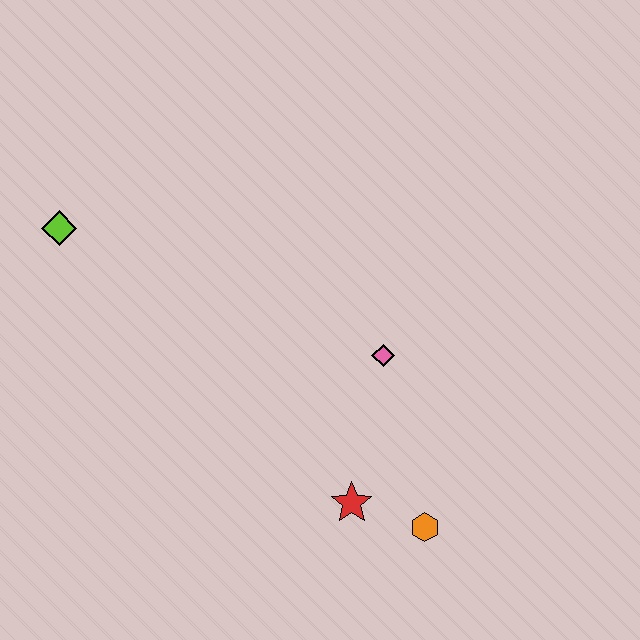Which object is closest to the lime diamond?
The pink diamond is closest to the lime diamond.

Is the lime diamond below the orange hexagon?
No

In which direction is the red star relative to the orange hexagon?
The red star is to the left of the orange hexagon.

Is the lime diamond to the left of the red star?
Yes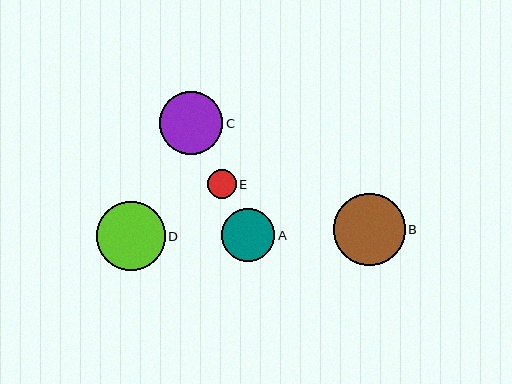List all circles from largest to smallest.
From largest to smallest: B, D, C, A, E.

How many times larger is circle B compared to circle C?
Circle B is approximately 1.1 times the size of circle C.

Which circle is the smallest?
Circle E is the smallest with a size of approximately 29 pixels.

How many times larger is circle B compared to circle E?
Circle B is approximately 2.5 times the size of circle E.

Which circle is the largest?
Circle B is the largest with a size of approximately 72 pixels.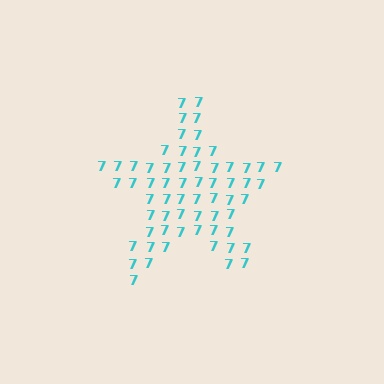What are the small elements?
The small elements are digit 7's.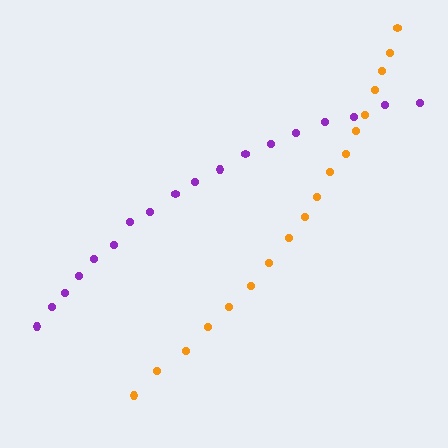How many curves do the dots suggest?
There are 2 distinct paths.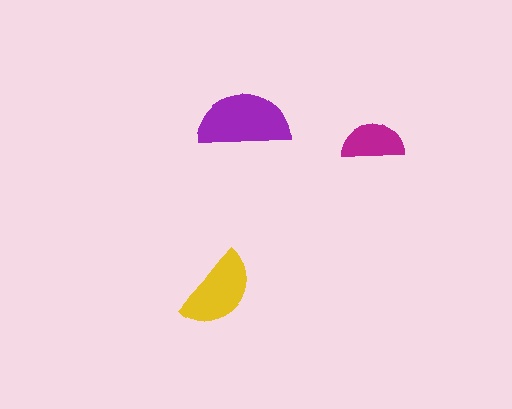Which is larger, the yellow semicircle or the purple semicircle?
The purple one.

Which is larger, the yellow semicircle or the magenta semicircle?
The yellow one.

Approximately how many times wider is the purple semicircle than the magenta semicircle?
About 1.5 times wider.